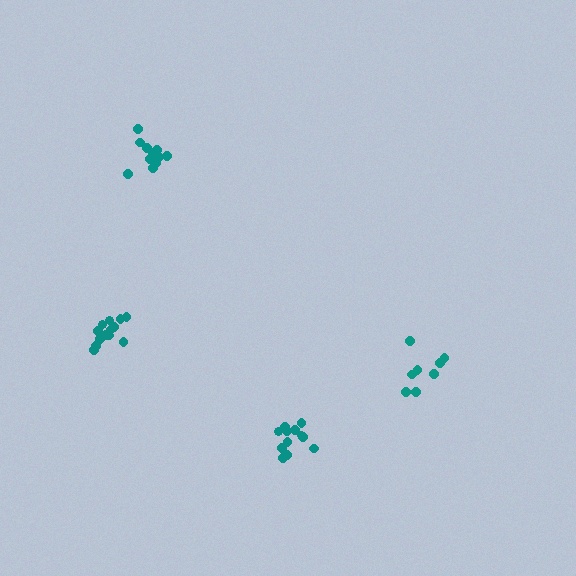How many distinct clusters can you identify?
There are 4 distinct clusters.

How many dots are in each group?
Group 1: 12 dots, Group 2: 8 dots, Group 3: 13 dots, Group 4: 12 dots (45 total).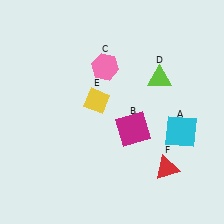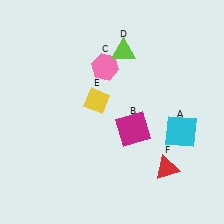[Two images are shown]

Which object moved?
The lime triangle (D) moved left.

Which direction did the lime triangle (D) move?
The lime triangle (D) moved left.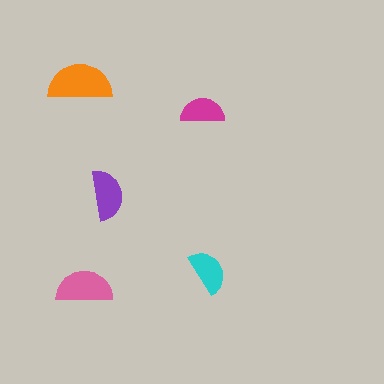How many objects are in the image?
There are 5 objects in the image.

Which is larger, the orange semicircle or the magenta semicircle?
The orange one.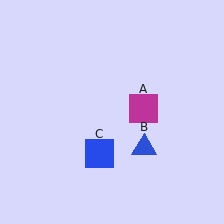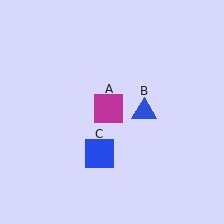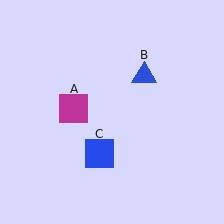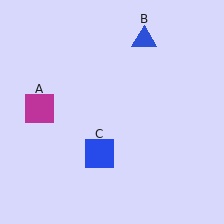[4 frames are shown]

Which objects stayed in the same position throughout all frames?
Blue square (object C) remained stationary.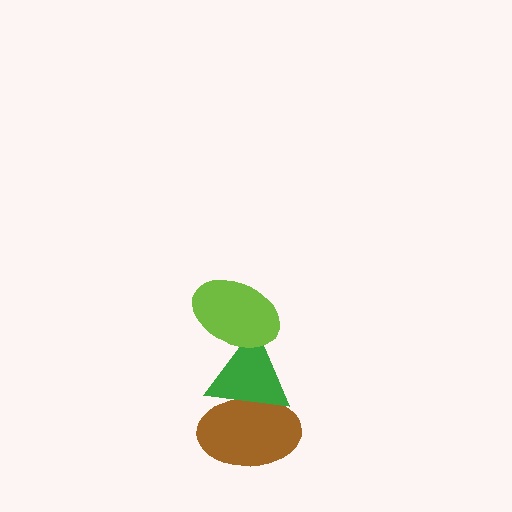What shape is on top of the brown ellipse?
The green triangle is on top of the brown ellipse.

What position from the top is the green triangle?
The green triangle is 2nd from the top.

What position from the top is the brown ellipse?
The brown ellipse is 3rd from the top.